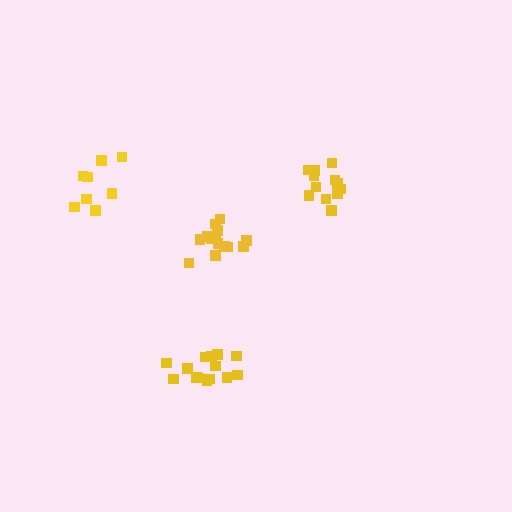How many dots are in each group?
Group 1: 8 dots, Group 2: 14 dots, Group 3: 14 dots, Group 4: 13 dots (49 total).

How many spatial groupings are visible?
There are 4 spatial groupings.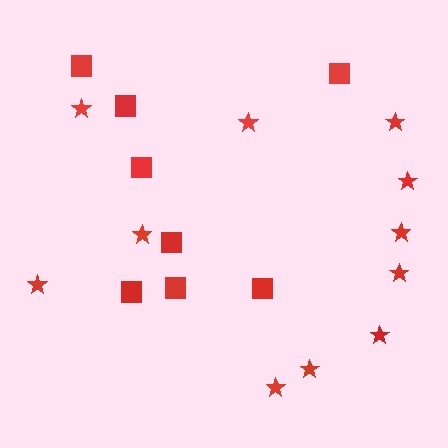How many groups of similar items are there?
There are 2 groups: one group of stars (11) and one group of squares (8).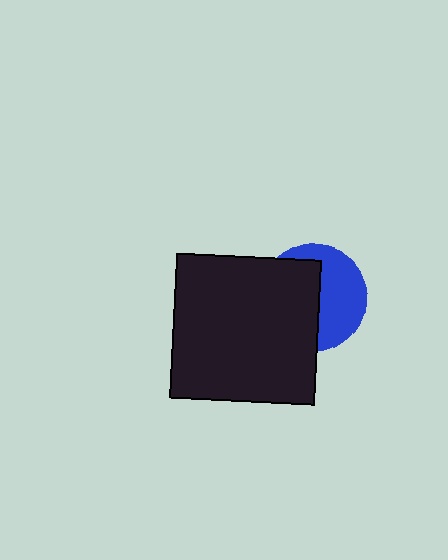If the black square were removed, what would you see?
You would see the complete blue circle.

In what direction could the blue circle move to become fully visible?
The blue circle could move right. That would shift it out from behind the black square entirely.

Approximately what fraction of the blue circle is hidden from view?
Roughly 53% of the blue circle is hidden behind the black square.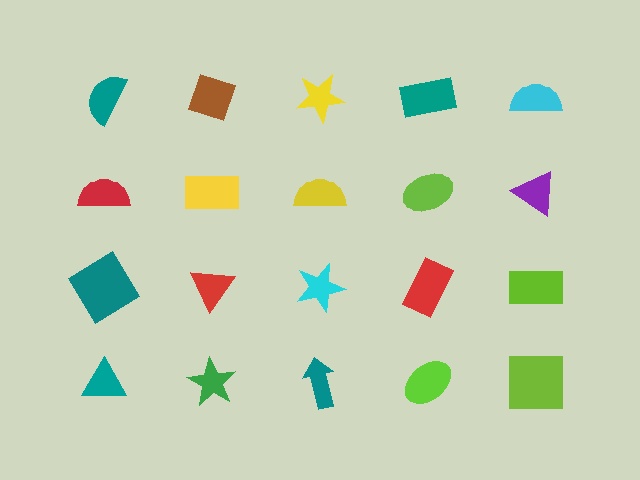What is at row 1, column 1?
A teal semicircle.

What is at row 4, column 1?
A teal triangle.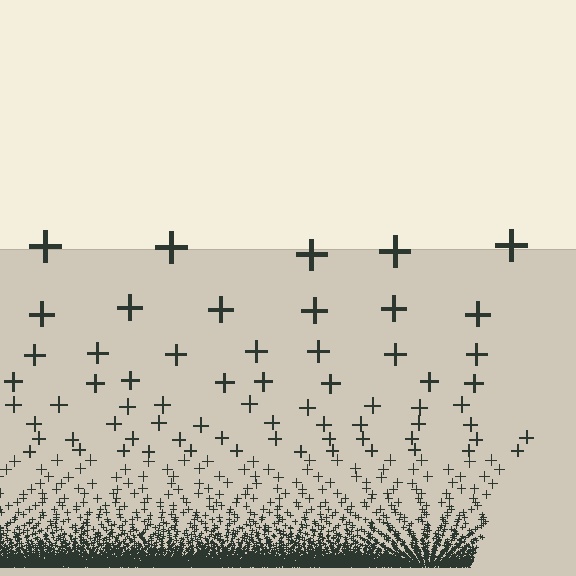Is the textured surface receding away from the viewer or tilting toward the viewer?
The surface appears to tilt toward the viewer. Texture elements get larger and sparser toward the top.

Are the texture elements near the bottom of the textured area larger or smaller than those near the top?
Smaller. The gradient is inverted — elements near the bottom are smaller and denser.